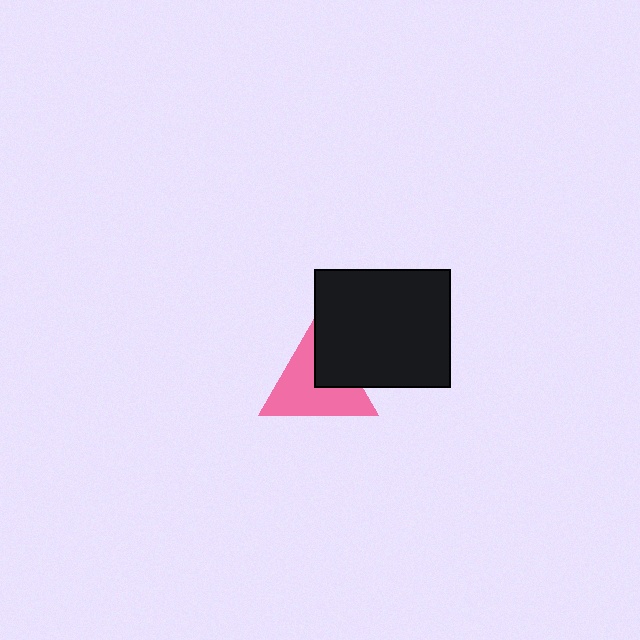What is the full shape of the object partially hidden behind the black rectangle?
The partially hidden object is a pink triangle.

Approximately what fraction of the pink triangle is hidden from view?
Roughly 33% of the pink triangle is hidden behind the black rectangle.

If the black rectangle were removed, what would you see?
You would see the complete pink triangle.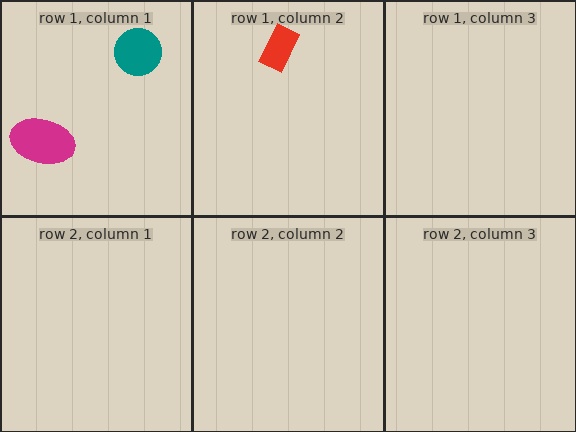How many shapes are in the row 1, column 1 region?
2.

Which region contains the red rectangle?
The row 1, column 2 region.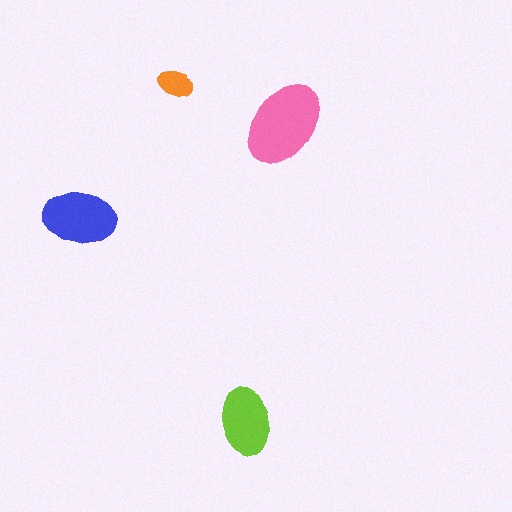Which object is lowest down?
The lime ellipse is bottommost.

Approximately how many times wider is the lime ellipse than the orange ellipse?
About 2 times wider.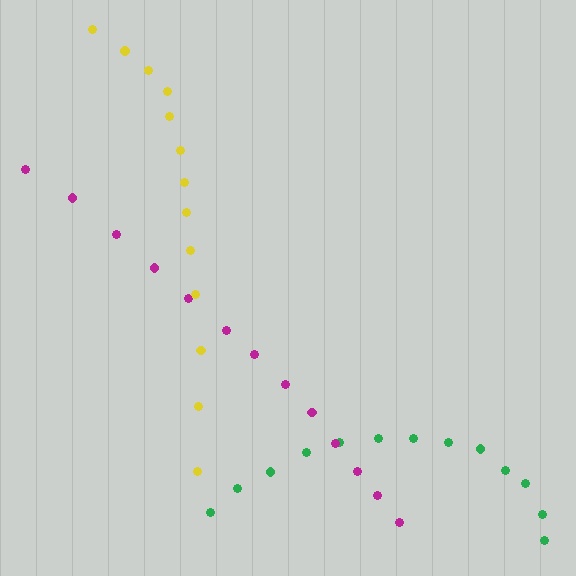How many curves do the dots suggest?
There are 3 distinct paths.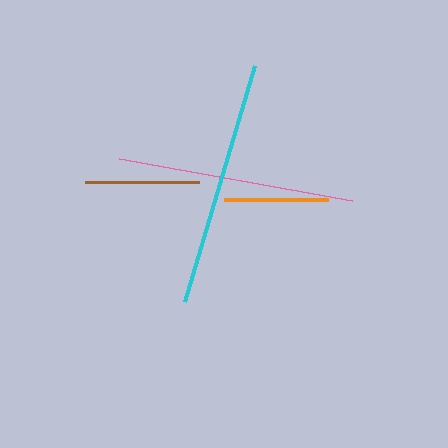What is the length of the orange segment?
The orange segment is approximately 103 pixels long.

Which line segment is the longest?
The cyan line is the longest at approximately 246 pixels.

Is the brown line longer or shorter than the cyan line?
The cyan line is longer than the brown line.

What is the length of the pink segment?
The pink segment is approximately 237 pixels long.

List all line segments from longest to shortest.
From longest to shortest: cyan, pink, brown, orange.